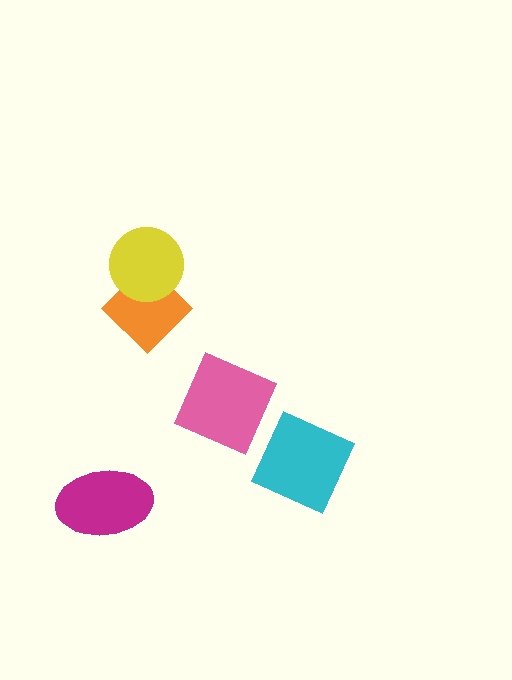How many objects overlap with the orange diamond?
1 object overlaps with the orange diamond.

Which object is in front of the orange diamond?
The yellow circle is in front of the orange diamond.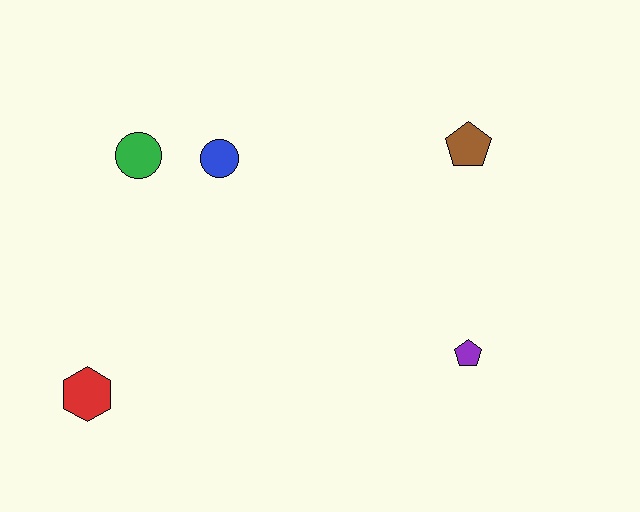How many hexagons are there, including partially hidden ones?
There is 1 hexagon.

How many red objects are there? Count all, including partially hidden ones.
There is 1 red object.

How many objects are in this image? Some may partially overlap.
There are 5 objects.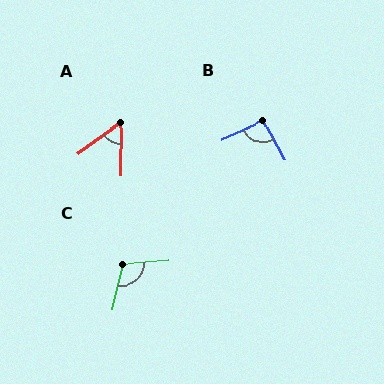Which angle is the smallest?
A, at approximately 54 degrees.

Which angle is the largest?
C, at approximately 107 degrees.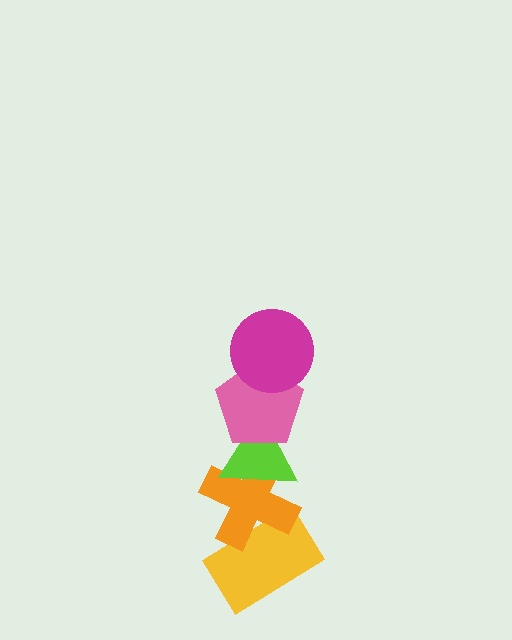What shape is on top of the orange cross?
The lime triangle is on top of the orange cross.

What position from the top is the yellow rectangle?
The yellow rectangle is 5th from the top.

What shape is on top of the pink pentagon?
The magenta circle is on top of the pink pentagon.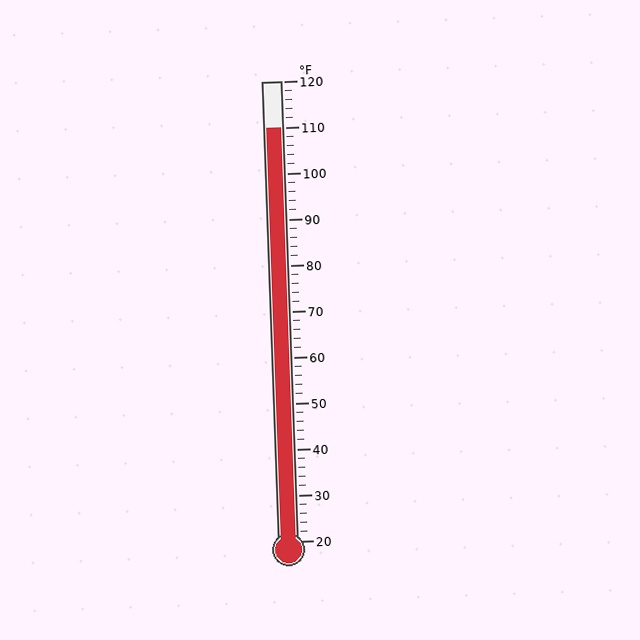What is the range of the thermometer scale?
The thermometer scale ranges from 20°F to 120°F.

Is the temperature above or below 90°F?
The temperature is above 90°F.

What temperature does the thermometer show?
The thermometer shows approximately 110°F.